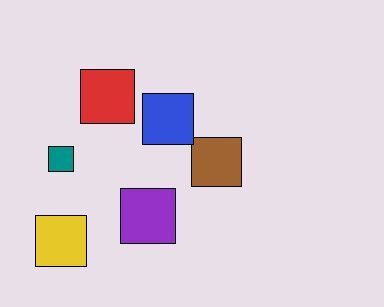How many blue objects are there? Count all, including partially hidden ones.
There is 1 blue object.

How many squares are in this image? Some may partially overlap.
There are 6 squares.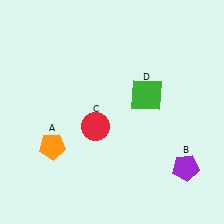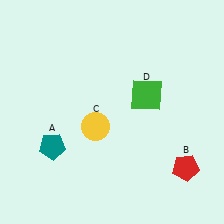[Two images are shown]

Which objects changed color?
A changed from orange to teal. B changed from purple to red. C changed from red to yellow.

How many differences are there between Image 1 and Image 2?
There are 3 differences between the two images.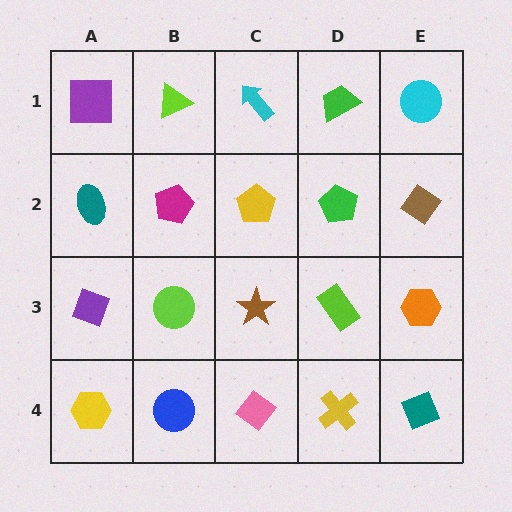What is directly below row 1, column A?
A teal ellipse.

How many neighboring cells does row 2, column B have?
4.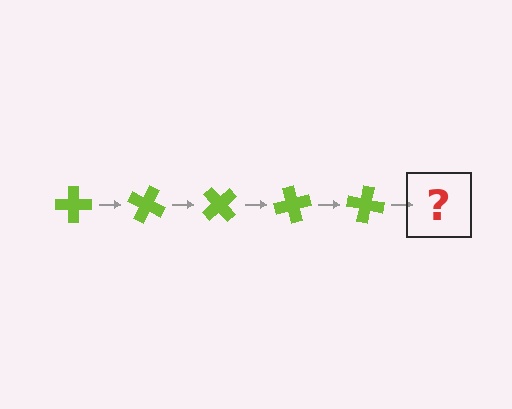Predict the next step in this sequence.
The next step is a lime cross rotated 125 degrees.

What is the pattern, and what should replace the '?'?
The pattern is that the cross rotates 25 degrees each step. The '?' should be a lime cross rotated 125 degrees.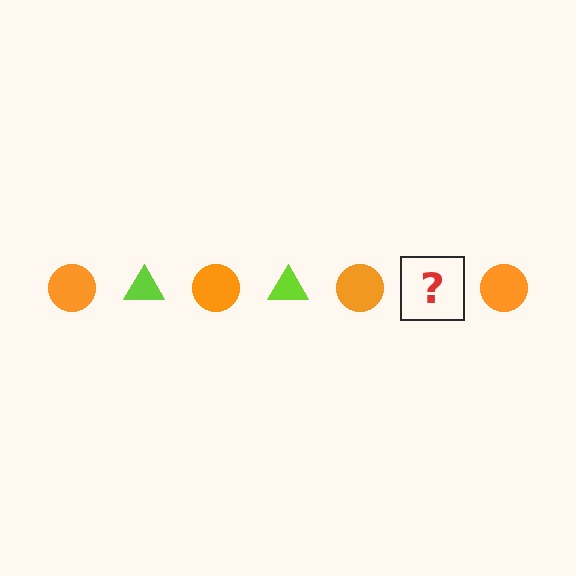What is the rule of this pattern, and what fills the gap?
The rule is that the pattern alternates between orange circle and lime triangle. The gap should be filled with a lime triangle.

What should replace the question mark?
The question mark should be replaced with a lime triangle.